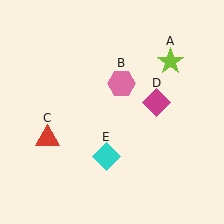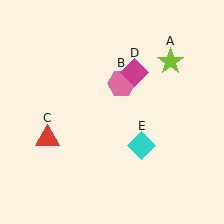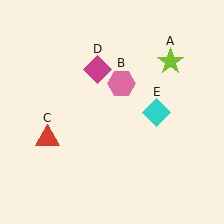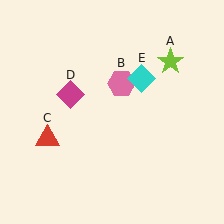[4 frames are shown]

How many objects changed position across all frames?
2 objects changed position: magenta diamond (object D), cyan diamond (object E).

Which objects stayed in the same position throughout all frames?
Lime star (object A) and pink hexagon (object B) and red triangle (object C) remained stationary.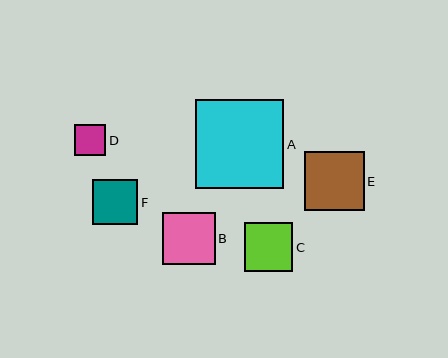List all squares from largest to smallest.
From largest to smallest: A, E, B, C, F, D.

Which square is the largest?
Square A is the largest with a size of approximately 88 pixels.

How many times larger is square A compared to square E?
Square A is approximately 1.5 times the size of square E.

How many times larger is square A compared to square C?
Square A is approximately 1.8 times the size of square C.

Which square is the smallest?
Square D is the smallest with a size of approximately 31 pixels.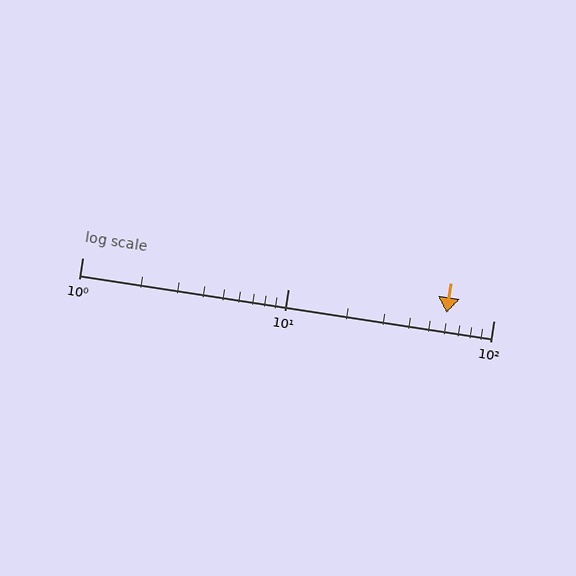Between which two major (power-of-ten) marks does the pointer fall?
The pointer is between 10 and 100.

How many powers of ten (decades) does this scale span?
The scale spans 2 decades, from 1 to 100.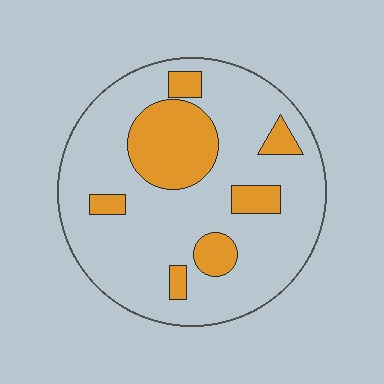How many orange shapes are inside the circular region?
7.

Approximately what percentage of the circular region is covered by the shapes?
Approximately 25%.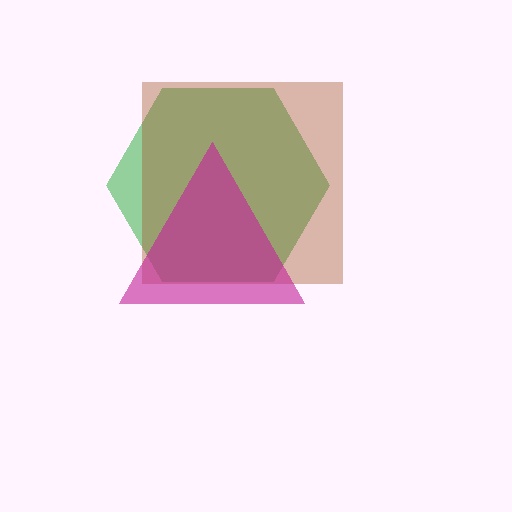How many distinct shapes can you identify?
There are 3 distinct shapes: a green hexagon, a brown square, a magenta triangle.